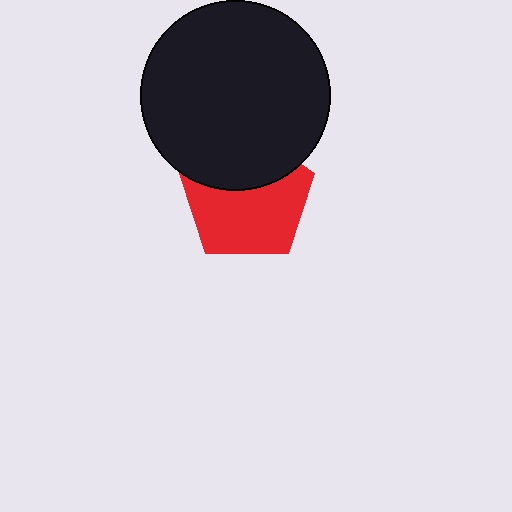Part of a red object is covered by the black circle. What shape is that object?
It is a pentagon.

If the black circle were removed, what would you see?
You would see the complete red pentagon.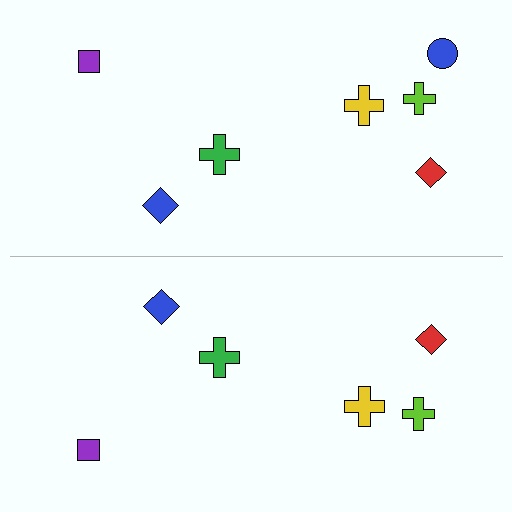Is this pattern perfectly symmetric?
No, the pattern is not perfectly symmetric. A blue circle is missing from the bottom side.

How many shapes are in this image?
There are 13 shapes in this image.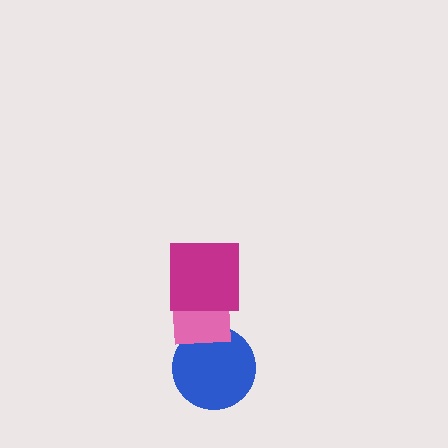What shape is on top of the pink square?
The magenta square is on top of the pink square.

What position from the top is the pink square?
The pink square is 2nd from the top.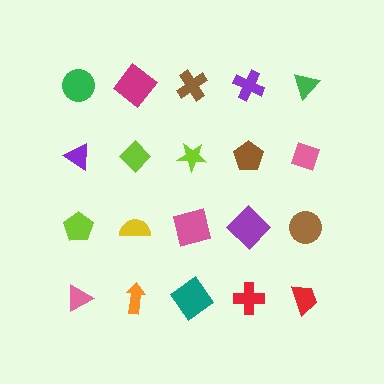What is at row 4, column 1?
A pink triangle.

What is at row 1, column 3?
A brown cross.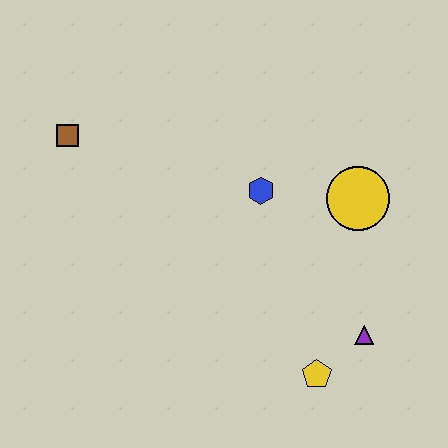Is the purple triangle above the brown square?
No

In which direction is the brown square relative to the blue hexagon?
The brown square is to the left of the blue hexagon.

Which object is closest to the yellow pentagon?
The purple triangle is closest to the yellow pentagon.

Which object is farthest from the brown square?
The purple triangle is farthest from the brown square.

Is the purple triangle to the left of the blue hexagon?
No